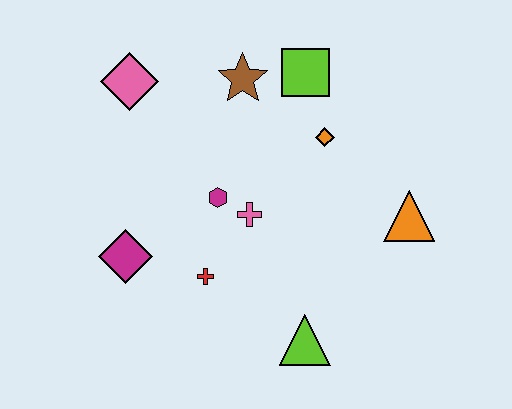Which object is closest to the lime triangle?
The red cross is closest to the lime triangle.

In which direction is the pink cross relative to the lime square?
The pink cross is below the lime square.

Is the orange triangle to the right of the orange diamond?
Yes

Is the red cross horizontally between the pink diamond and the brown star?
Yes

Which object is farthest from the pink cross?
The pink diamond is farthest from the pink cross.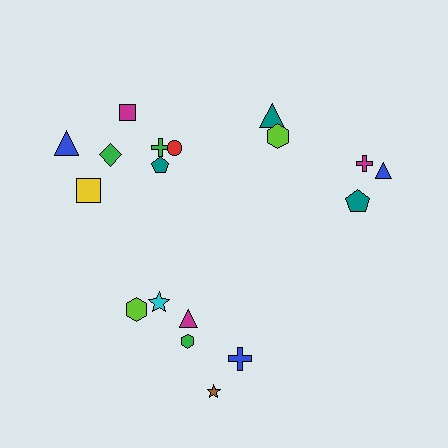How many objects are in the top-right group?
There are 5 objects.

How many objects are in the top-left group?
There are 7 objects.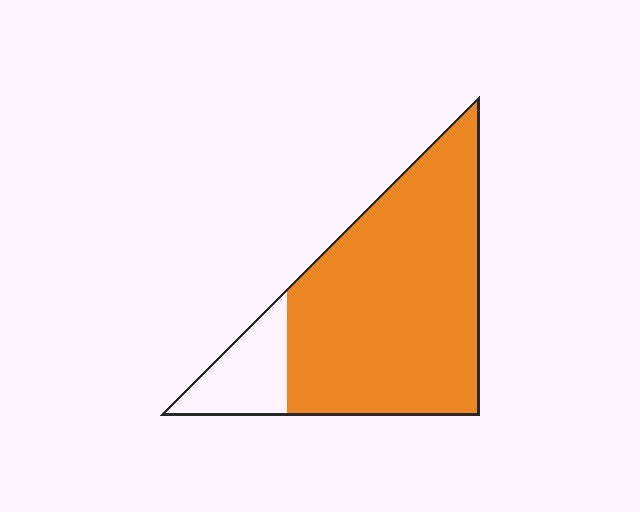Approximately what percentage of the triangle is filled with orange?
Approximately 85%.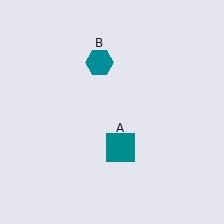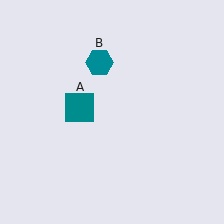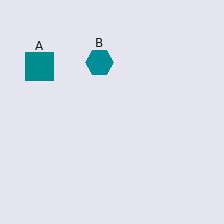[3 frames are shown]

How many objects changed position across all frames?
1 object changed position: teal square (object A).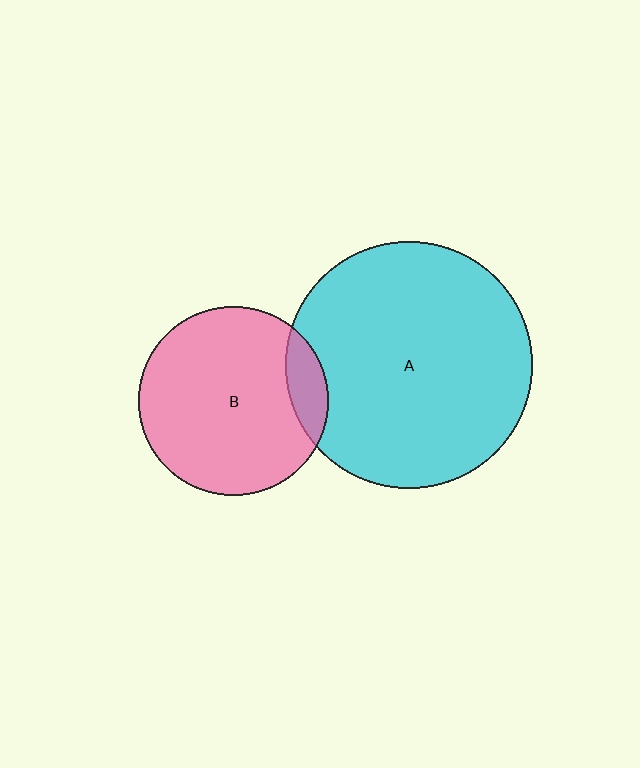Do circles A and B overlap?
Yes.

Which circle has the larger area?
Circle A (cyan).